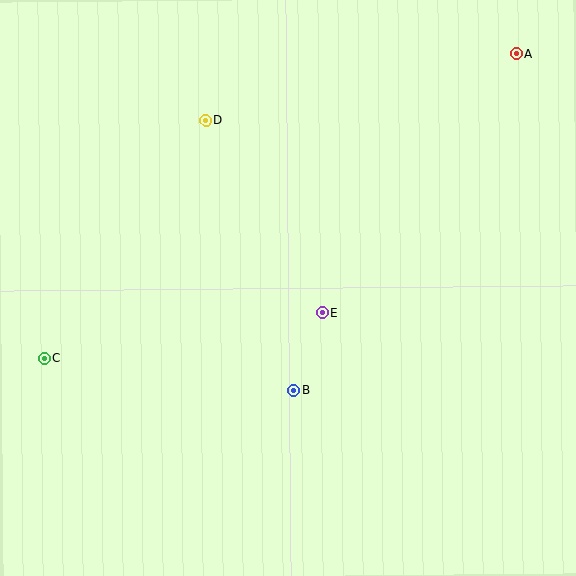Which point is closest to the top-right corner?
Point A is closest to the top-right corner.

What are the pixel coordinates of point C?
Point C is at (44, 359).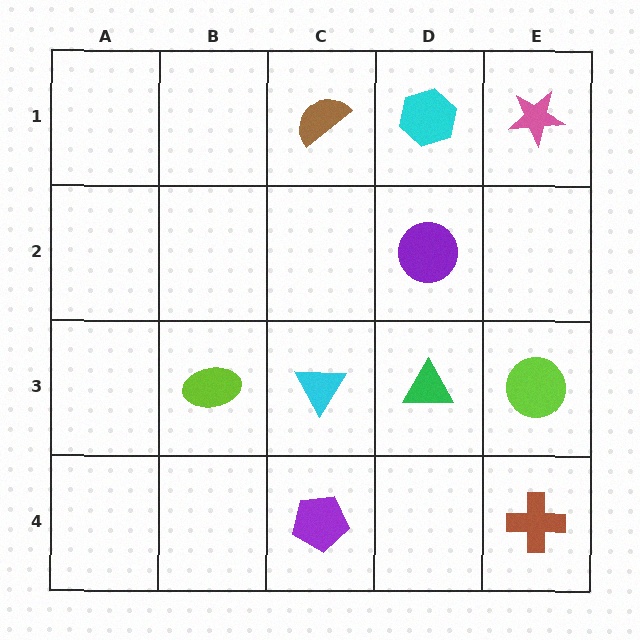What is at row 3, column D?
A green triangle.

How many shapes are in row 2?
1 shape.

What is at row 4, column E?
A brown cross.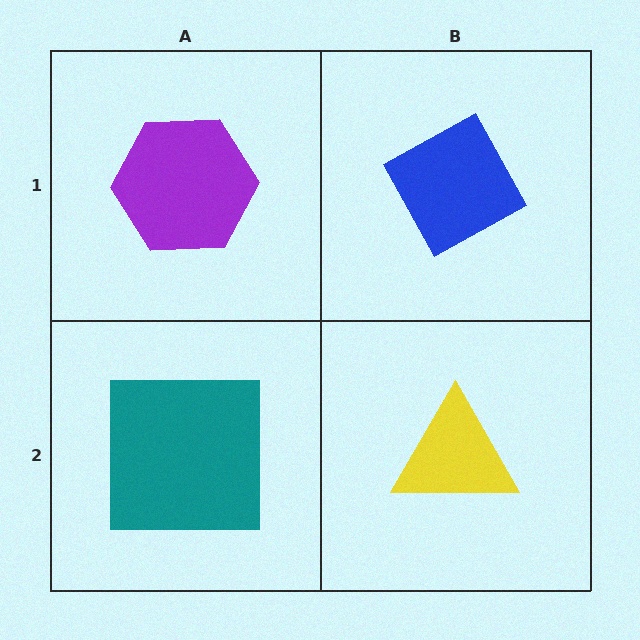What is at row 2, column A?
A teal square.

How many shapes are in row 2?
2 shapes.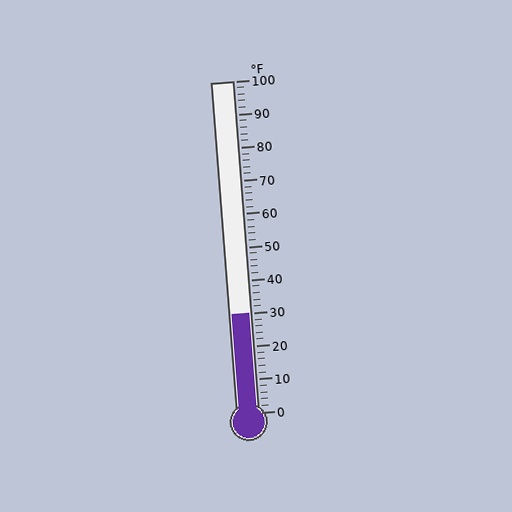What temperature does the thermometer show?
The thermometer shows approximately 30°F.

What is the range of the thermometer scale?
The thermometer scale ranges from 0°F to 100°F.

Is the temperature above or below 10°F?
The temperature is above 10°F.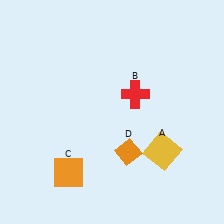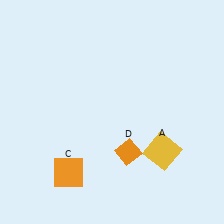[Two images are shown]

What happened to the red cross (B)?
The red cross (B) was removed in Image 2. It was in the top-right area of Image 1.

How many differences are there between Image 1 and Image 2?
There is 1 difference between the two images.